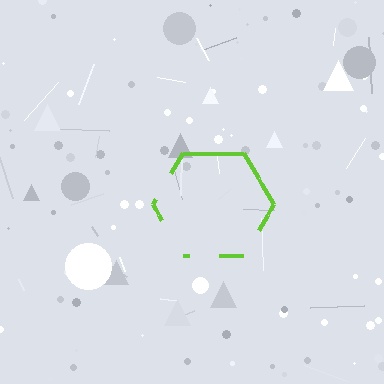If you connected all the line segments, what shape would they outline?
They would outline a hexagon.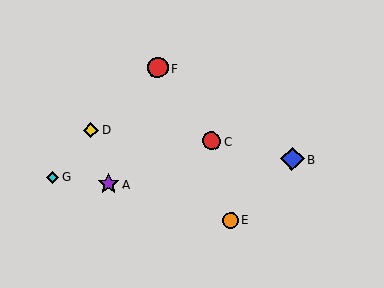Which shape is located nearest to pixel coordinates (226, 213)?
The orange circle (labeled E) at (231, 220) is nearest to that location.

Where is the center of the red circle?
The center of the red circle is at (212, 141).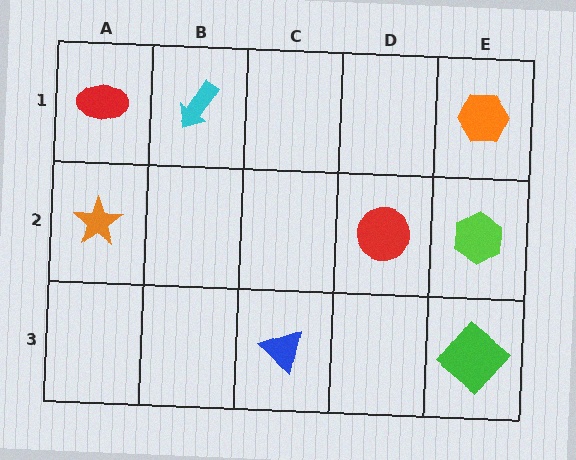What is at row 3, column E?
A green diamond.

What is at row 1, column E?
An orange hexagon.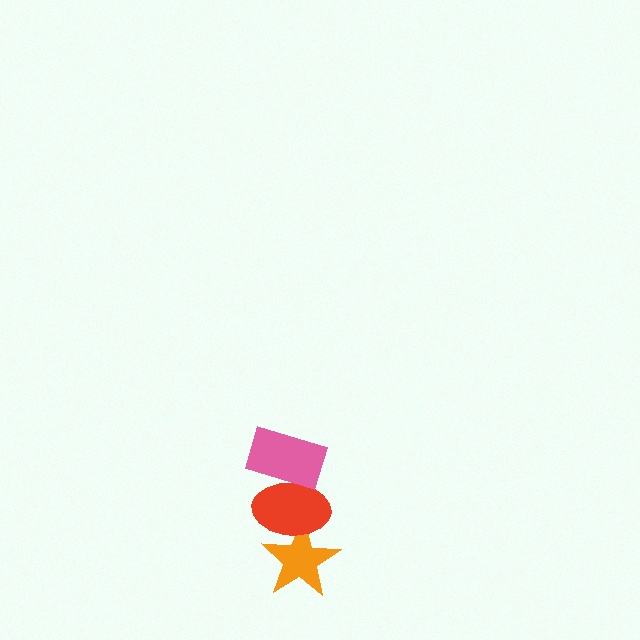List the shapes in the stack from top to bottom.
From top to bottom: the pink rectangle, the red ellipse, the orange star.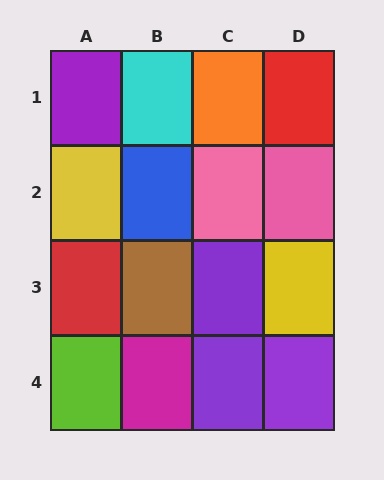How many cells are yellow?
2 cells are yellow.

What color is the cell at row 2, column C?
Pink.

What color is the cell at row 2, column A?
Yellow.